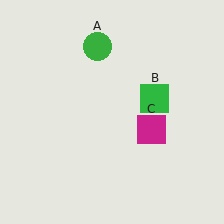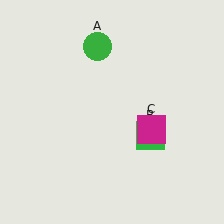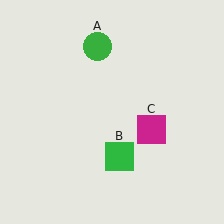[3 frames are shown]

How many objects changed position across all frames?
1 object changed position: green square (object B).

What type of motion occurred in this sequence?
The green square (object B) rotated clockwise around the center of the scene.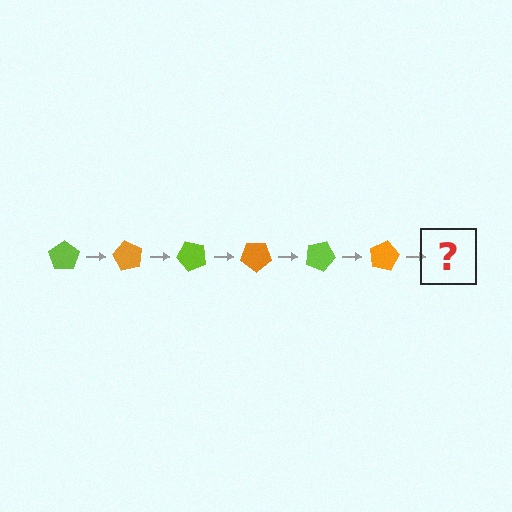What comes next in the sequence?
The next element should be a lime pentagon, rotated 360 degrees from the start.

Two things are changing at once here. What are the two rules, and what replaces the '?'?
The two rules are that it rotates 60 degrees each step and the color cycles through lime and orange. The '?' should be a lime pentagon, rotated 360 degrees from the start.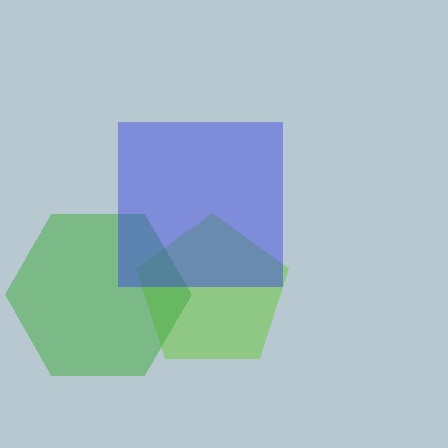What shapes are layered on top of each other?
The layered shapes are: a lime pentagon, a green hexagon, a blue square.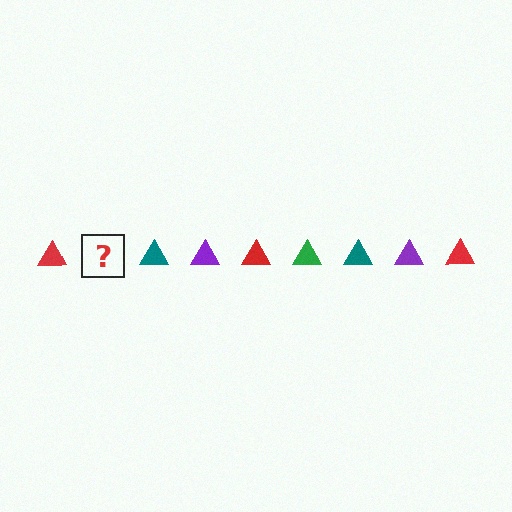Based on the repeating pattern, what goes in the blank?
The blank should be a green triangle.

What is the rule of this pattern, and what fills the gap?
The rule is that the pattern cycles through red, green, teal, purple triangles. The gap should be filled with a green triangle.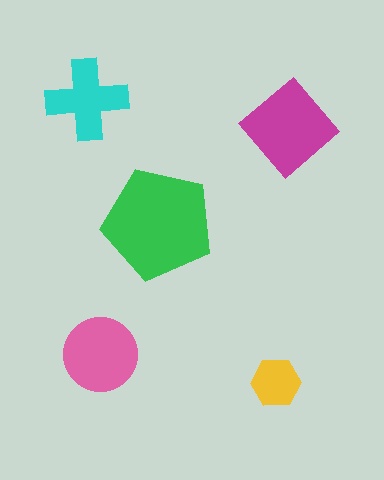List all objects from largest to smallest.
The green pentagon, the magenta diamond, the pink circle, the cyan cross, the yellow hexagon.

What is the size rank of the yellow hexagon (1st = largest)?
5th.